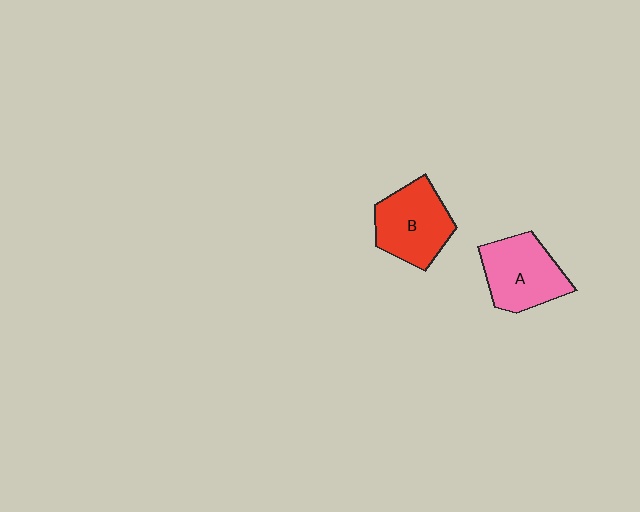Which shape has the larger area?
Shape B (red).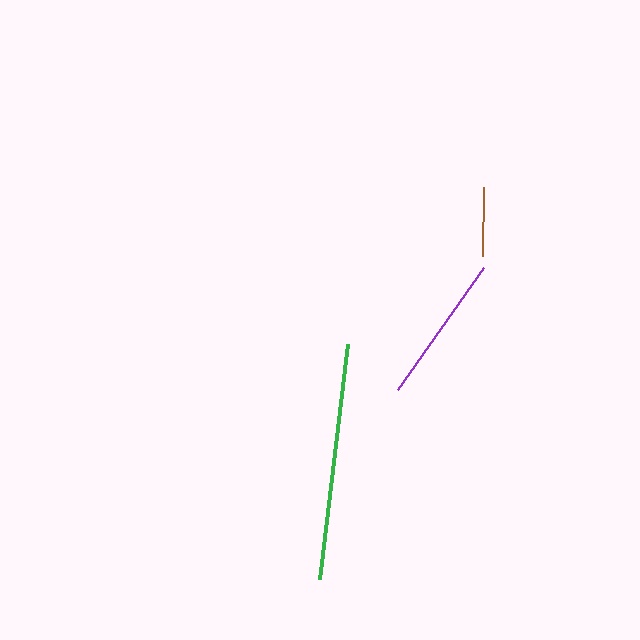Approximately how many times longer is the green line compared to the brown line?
The green line is approximately 3.4 times the length of the brown line.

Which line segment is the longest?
The green line is the longest at approximately 237 pixels.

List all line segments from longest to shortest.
From longest to shortest: green, purple, brown.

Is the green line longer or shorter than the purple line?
The green line is longer than the purple line.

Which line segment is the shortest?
The brown line is the shortest at approximately 69 pixels.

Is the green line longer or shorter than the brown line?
The green line is longer than the brown line.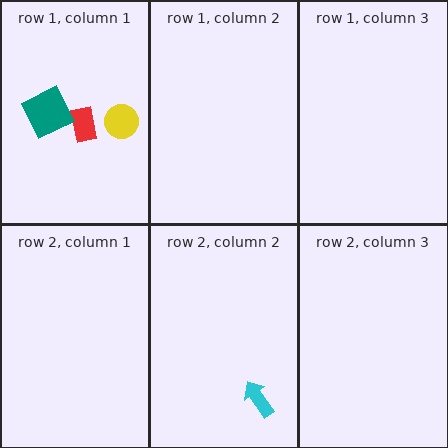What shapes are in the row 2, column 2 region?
The cyan arrow.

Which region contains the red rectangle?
The row 1, column 1 region.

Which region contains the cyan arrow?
The row 2, column 2 region.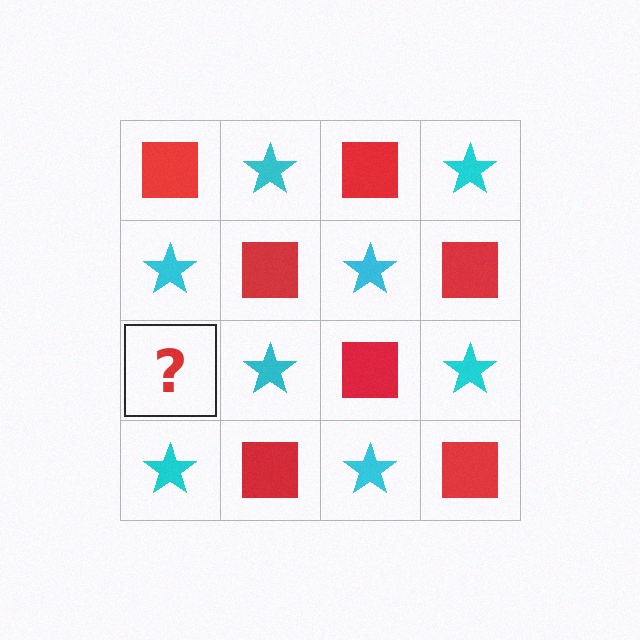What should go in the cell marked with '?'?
The missing cell should contain a red square.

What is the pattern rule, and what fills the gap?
The rule is that it alternates red square and cyan star in a checkerboard pattern. The gap should be filled with a red square.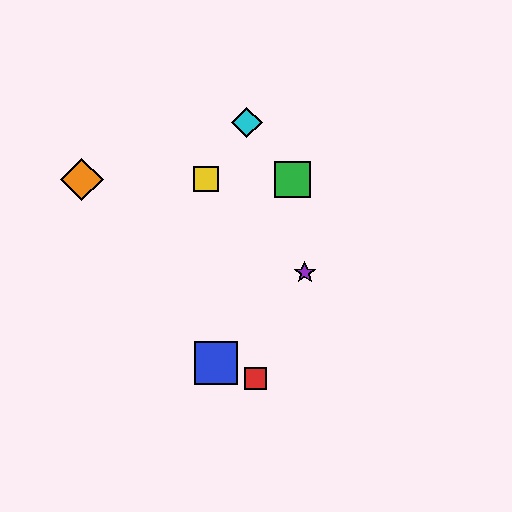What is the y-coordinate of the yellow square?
The yellow square is at y≈179.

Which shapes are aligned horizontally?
The green square, the yellow square, the orange diamond are aligned horizontally.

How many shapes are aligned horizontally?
3 shapes (the green square, the yellow square, the orange diamond) are aligned horizontally.